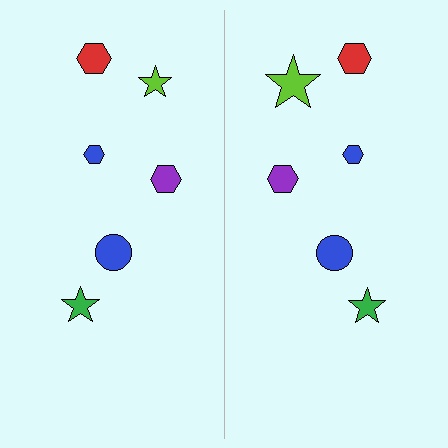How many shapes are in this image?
There are 12 shapes in this image.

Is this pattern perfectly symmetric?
No, the pattern is not perfectly symmetric. The lime star on the right side has a different size than its mirror counterpart.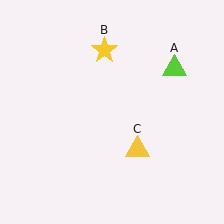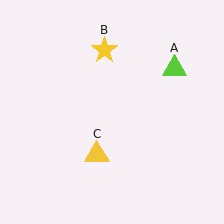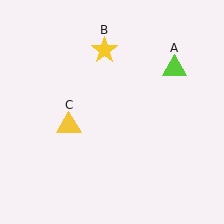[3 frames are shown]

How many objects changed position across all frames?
1 object changed position: yellow triangle (object C).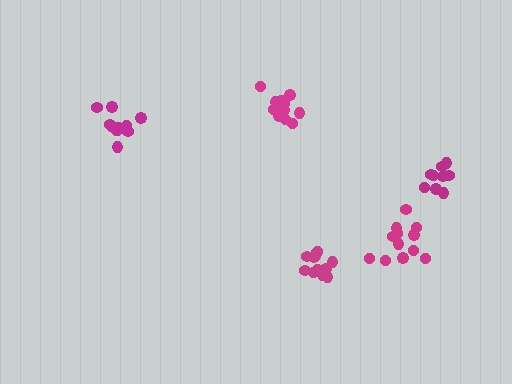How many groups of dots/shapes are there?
There are 5 groups.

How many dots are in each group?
Group 1: 11 dots, Group 2: 9 dots, Group 3: 11 dots, Group 4: 12 dots, Group 5: 11 dots (54 total).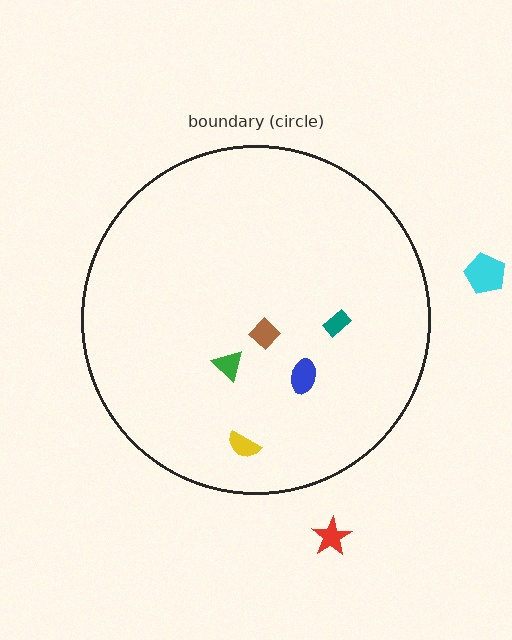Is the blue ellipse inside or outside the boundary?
Inside.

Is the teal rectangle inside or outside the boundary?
Inside.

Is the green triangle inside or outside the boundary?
Inside.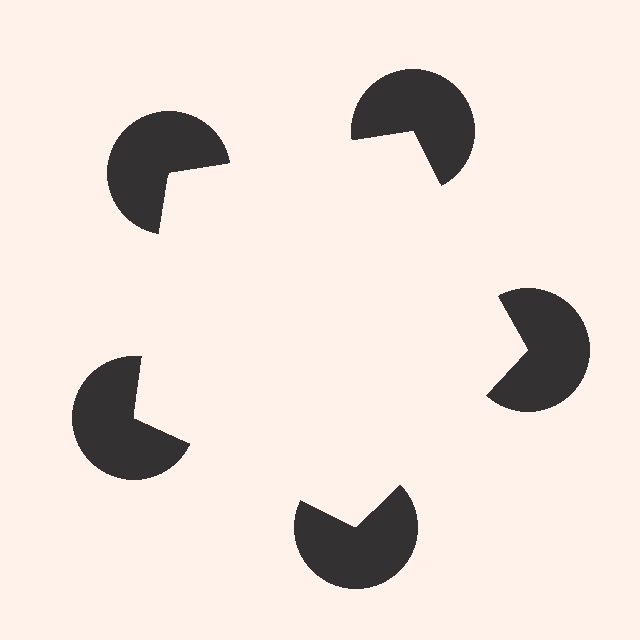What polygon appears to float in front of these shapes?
An illusory pentagon — its edges are inferred from the aligned wedge cuts in the pac-man discs, not physically drawn.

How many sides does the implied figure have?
5 sides.